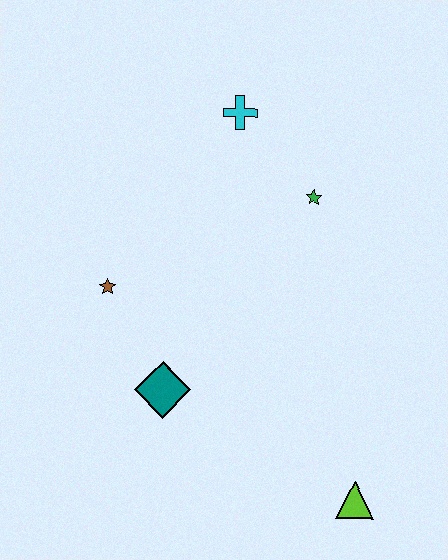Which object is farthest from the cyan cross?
The lime triangle is farthest from the cyan cross.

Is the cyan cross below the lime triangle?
No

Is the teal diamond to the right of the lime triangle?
No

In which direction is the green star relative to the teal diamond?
The green star is above the teal diamond.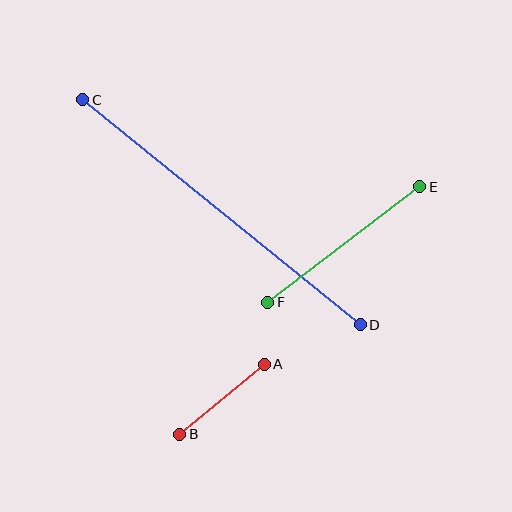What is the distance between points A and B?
The distance is approximately 110 pixels.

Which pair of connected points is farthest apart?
Points C and D are farthest apart.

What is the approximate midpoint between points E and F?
The midpoint is at approximately (344, 244) pixels.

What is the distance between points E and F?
The distance is approximately 191 pixels.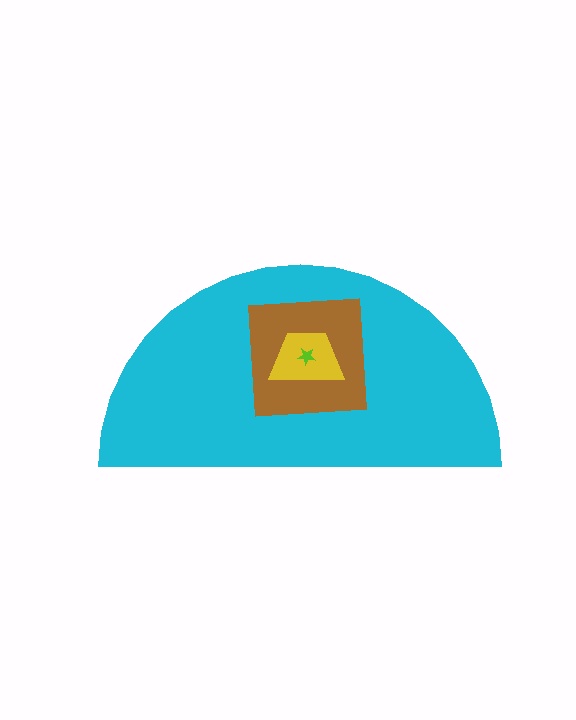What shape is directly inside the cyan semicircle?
The brown square.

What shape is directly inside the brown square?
The yellow trapezoid.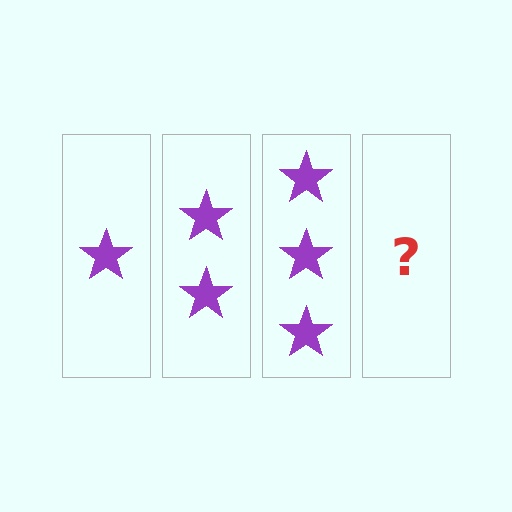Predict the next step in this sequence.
The next step is 4 stars.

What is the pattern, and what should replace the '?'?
The pattern is that each step adds one more star. The '?' should be 4 stars.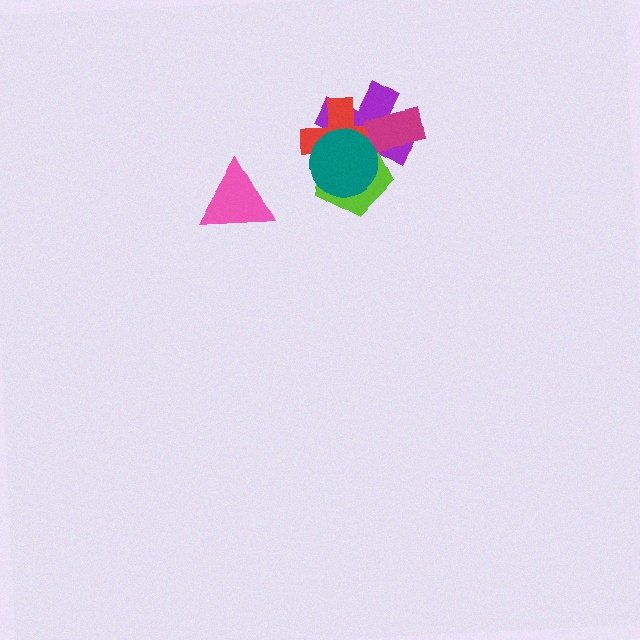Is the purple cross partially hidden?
Yes, it is partially covered by another shape.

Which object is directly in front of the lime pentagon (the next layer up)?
The red cross is directly in front of the lime pentagon.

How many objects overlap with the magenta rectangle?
3 objects overlap with the magenta rectangle.